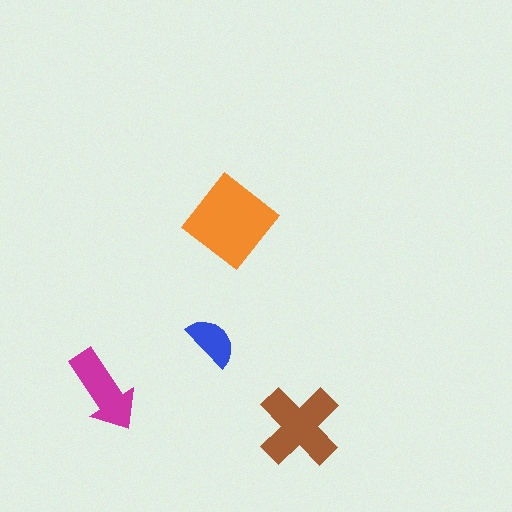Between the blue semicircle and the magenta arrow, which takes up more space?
The magenta arrow.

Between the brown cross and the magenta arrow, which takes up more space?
The brown cross.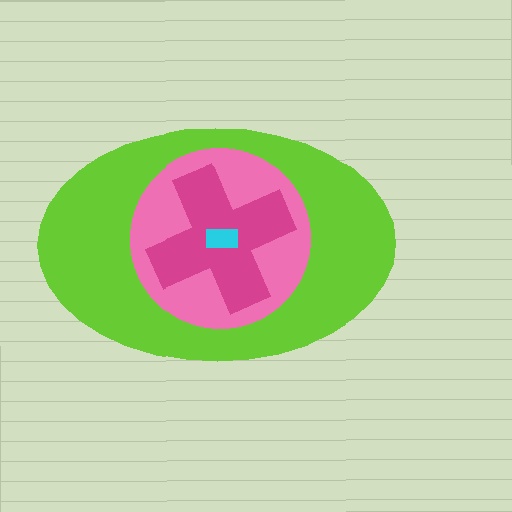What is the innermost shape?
The cyan rectangle.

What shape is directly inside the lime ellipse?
The pink circle.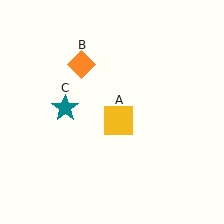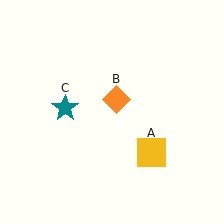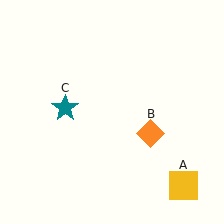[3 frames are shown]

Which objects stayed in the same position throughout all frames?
Teal star (object C) remained stationary.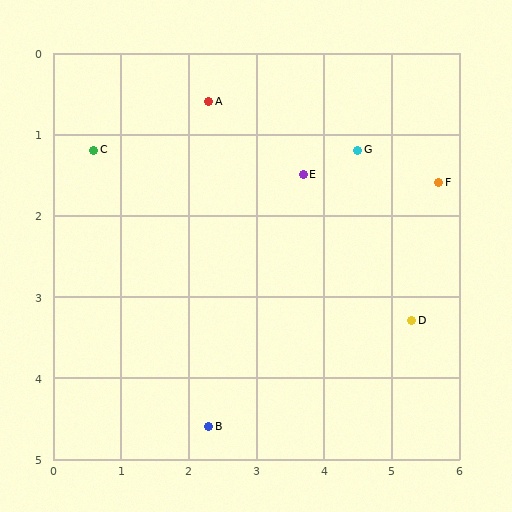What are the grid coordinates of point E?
Point E is at approximately (3.7, 1.5).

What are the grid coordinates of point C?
Point C is at approximately (0.6, 1.2).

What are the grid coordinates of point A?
Point A is at approximately (2.3, 0.6).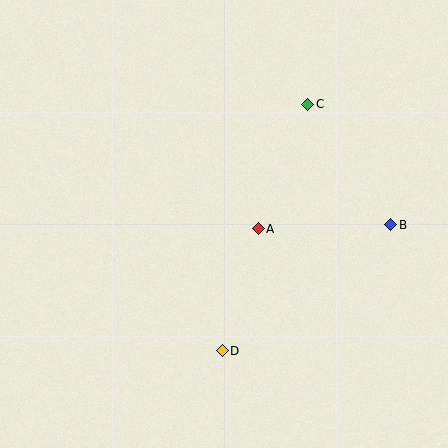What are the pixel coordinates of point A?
Point A is at (258, 229).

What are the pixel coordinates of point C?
Point C is at (308, 104).